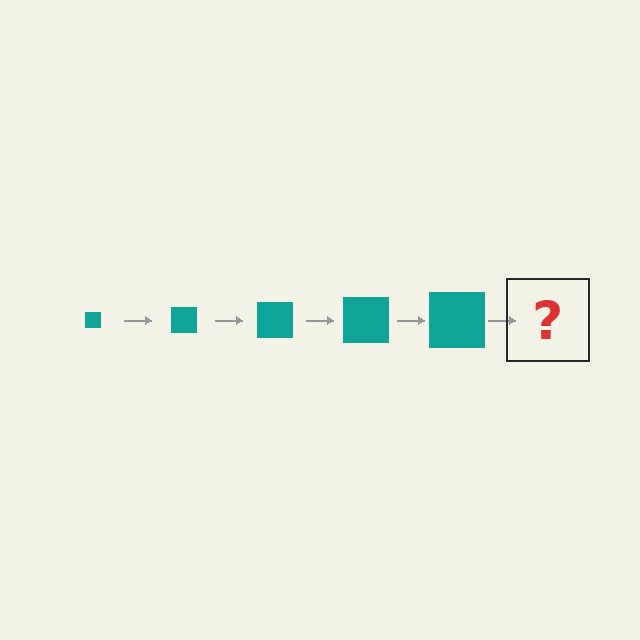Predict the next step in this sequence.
The next step is a teal square, larger than the previous one.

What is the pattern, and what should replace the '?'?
The pattern is that the square gets progressively larger each step. The '?' should be a teal square, larger than the previous one.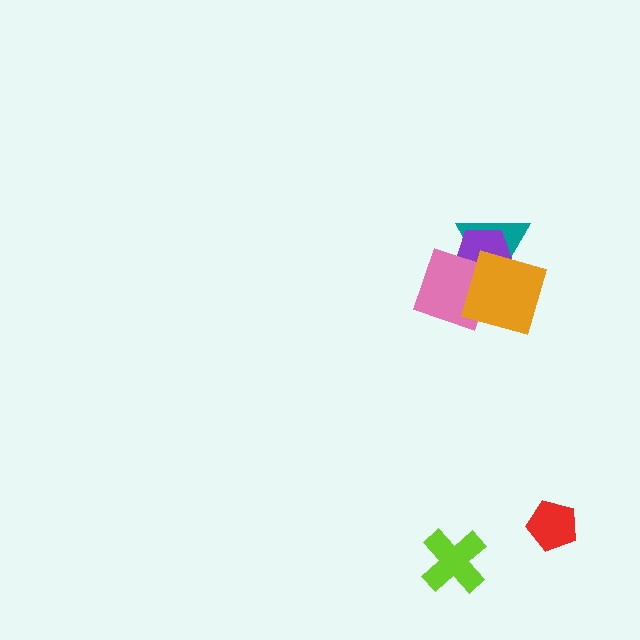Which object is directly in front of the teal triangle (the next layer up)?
The purple pentagon is directly in front of the teal triangle.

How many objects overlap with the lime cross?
0 objects overlap with the lime cross.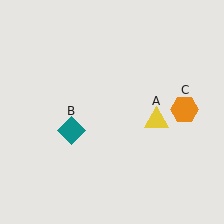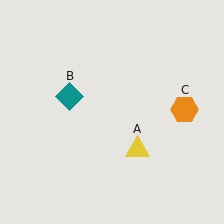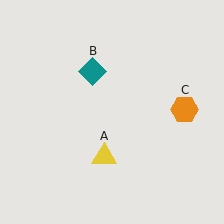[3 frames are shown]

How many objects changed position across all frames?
2 objects changed position: yellow triangle (object A), teal diamond (object B).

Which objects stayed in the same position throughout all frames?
Orange hexagon (object C) remained stationary.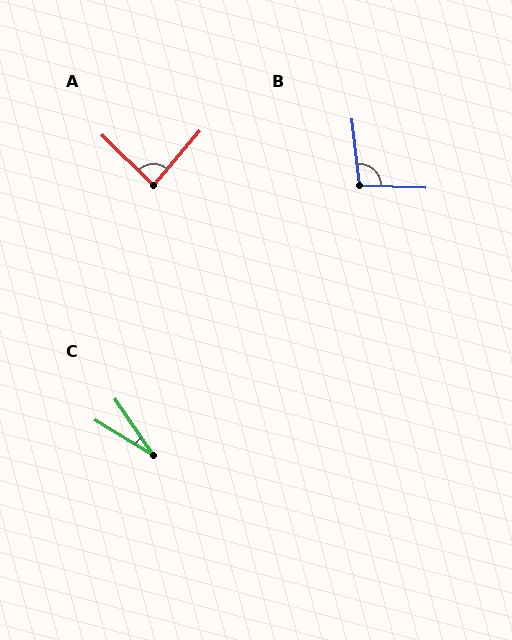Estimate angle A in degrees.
Approximately 86 degrees.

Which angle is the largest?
B, at approximately 99 degrees.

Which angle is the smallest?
C, at approximately 25 degrees.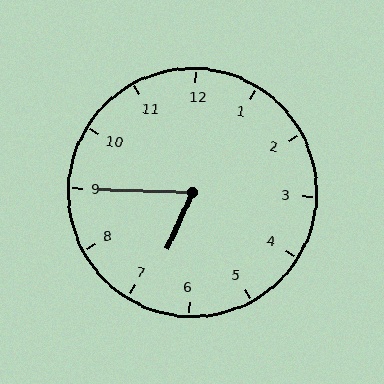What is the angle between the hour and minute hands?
Approximately 68 degrees.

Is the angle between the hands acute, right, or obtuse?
It is acute.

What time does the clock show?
6:45.